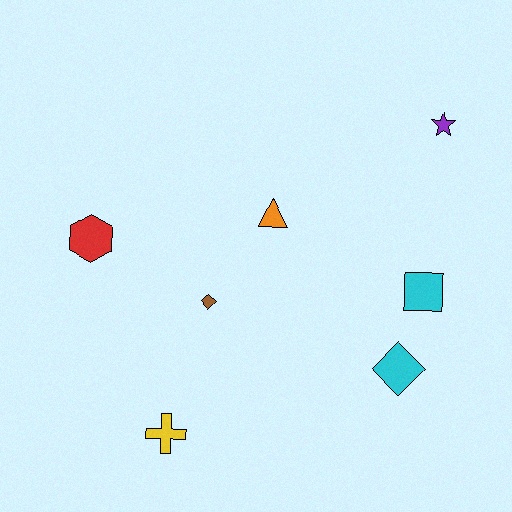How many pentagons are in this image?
There are no pentagons.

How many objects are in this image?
There are 7 objects.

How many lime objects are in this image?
There are no lime objects.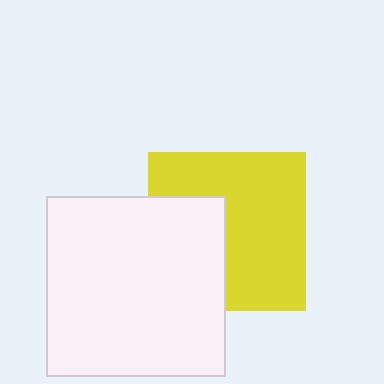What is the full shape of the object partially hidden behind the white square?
The partially hidden object is a yellow square.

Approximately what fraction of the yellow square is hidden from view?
Roughly 36% of the yellow square is hidden behind the white square.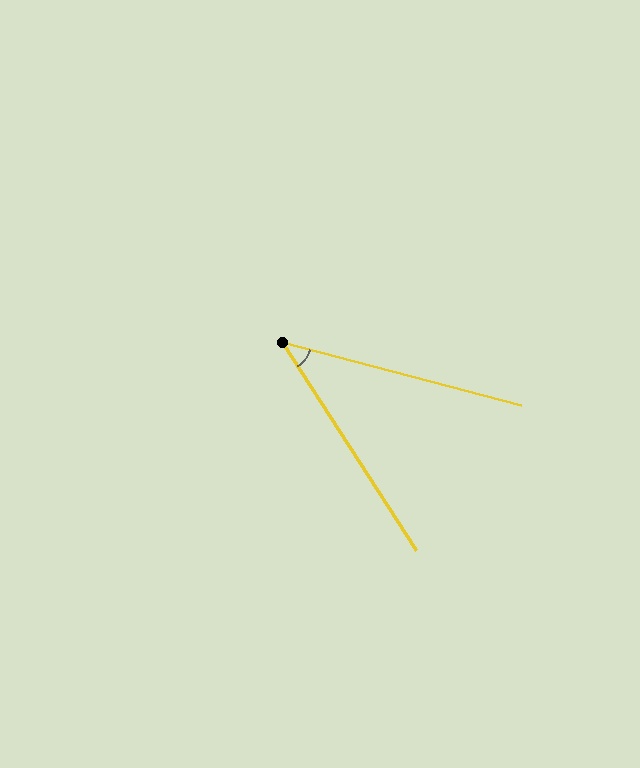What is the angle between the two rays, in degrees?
Approximately 42 degrees.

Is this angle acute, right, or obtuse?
It is acute.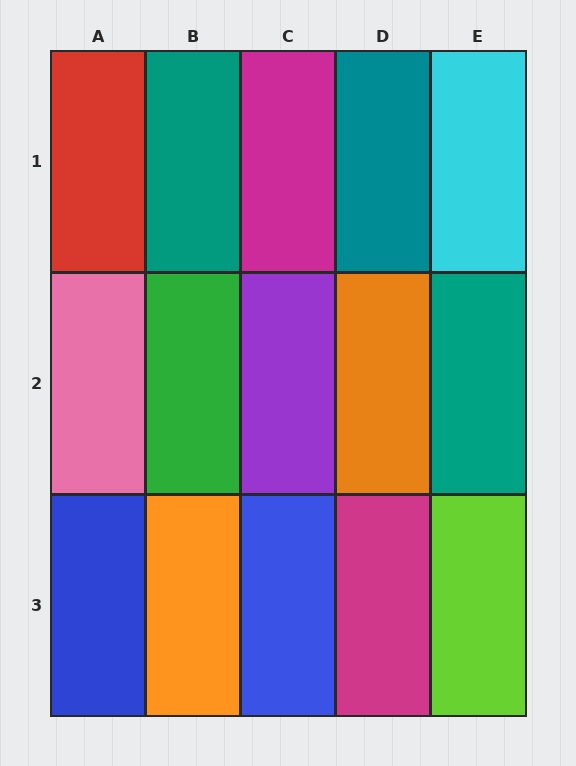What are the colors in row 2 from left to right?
Pink, green, purple, orange, teal.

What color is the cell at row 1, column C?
Magenta.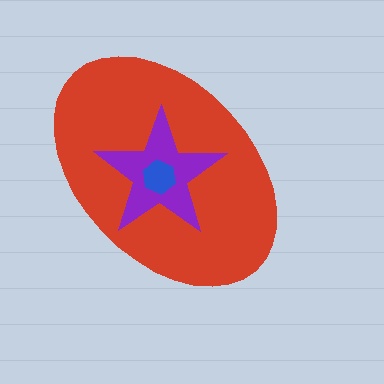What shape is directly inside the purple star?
The blue hexagon.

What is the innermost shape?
The blue hexagon.